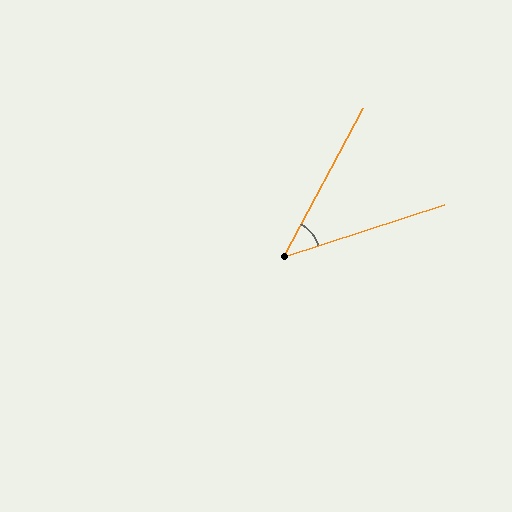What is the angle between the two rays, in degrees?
Approximately 44 degrees.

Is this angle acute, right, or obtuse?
It is acute.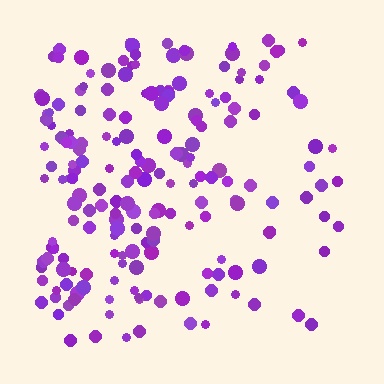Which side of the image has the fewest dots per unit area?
The right.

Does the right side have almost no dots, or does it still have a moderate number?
Still a moderate number, just noticeably fewer than the left.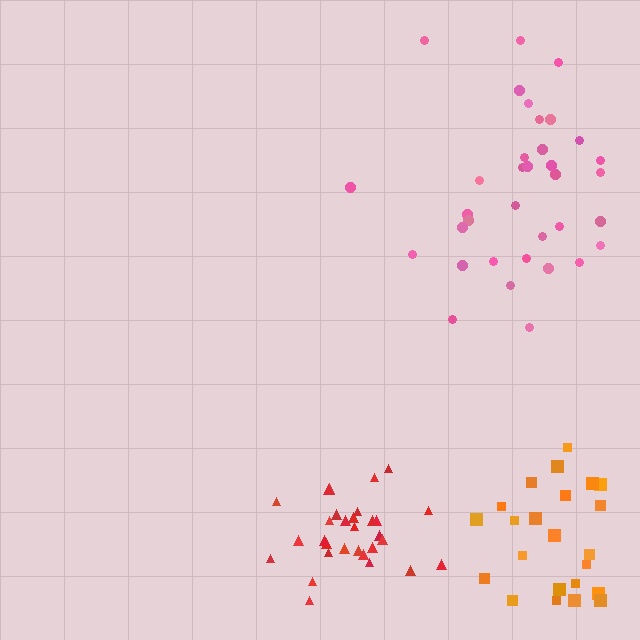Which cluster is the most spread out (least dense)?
Pink.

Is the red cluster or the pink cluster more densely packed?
Red.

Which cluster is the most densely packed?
Red.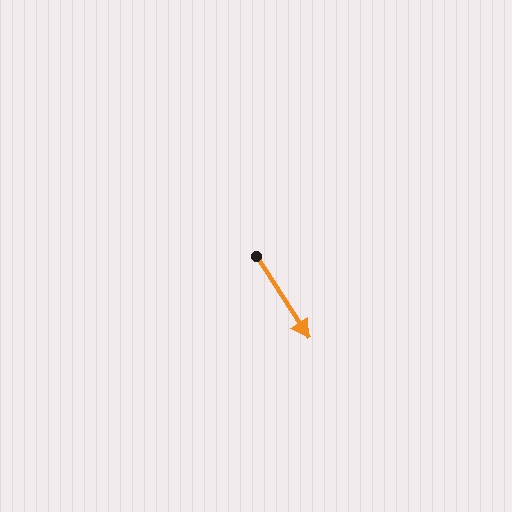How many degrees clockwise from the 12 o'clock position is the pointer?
Approximately 147 degrees.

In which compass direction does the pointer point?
Southeast.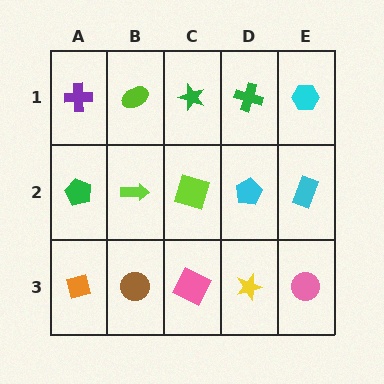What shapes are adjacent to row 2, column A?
A purple cross (row 1, column A), an orange square (row 3, column A), a lime arrow (row 2, column B).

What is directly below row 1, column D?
A cyan pentagon.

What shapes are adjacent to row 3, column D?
A cyan pentagon (row 2, column D), a pink square (row 3, column C), a pink circle (row 3, column E).